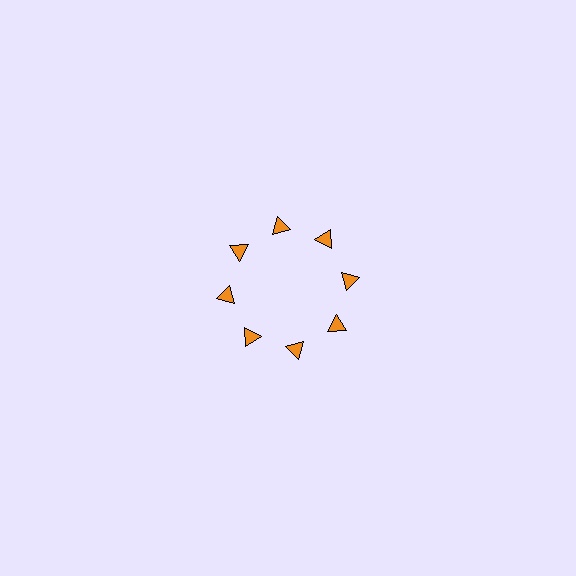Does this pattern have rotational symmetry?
Yes, this pattern has 8-fold rotational symmetry. It looks the same after rotating 45 degrees around the center.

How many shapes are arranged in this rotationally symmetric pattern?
There are 8 shapes, arranged in 8 groups of 1.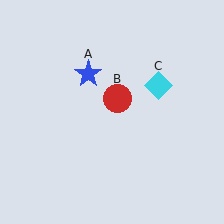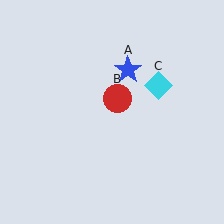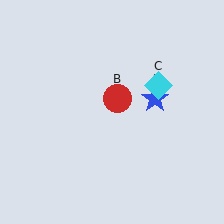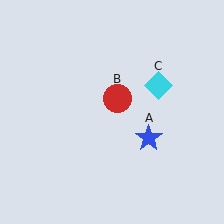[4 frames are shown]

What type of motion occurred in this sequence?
The blue star (object A) rotated clockwise around the center of the scene.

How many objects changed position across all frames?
1 object changed position: blue star (object A).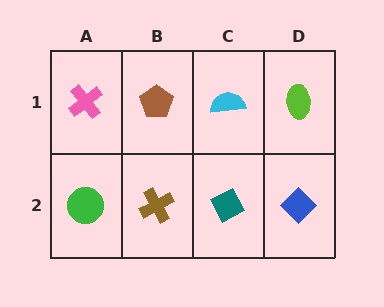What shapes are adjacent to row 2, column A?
A pink cross (row 1, column A), a brown cross (row 2, column B).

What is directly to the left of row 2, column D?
A teal diamond.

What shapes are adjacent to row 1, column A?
A green circle (row 2, column A), a brown pentagon (row 1, column B).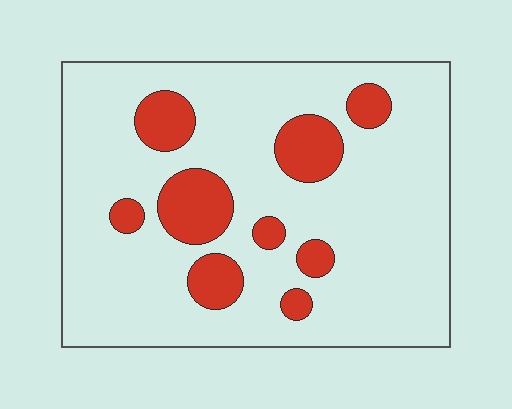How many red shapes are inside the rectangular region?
9.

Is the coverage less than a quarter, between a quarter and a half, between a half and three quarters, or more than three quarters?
Less than a quarter.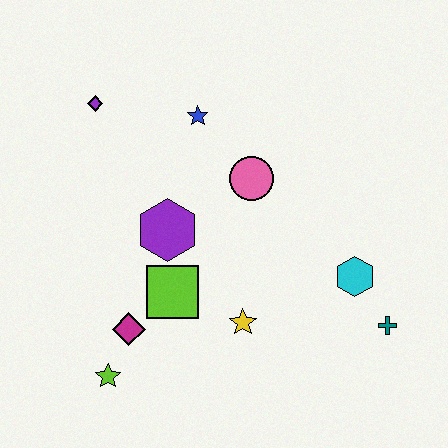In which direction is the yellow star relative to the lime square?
The yellow star is to the right of the lime square.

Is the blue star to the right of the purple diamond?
Yes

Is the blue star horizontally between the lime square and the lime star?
No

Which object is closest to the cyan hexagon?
The teal cross is closest to the cyan hexagon.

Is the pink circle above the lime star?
Yes